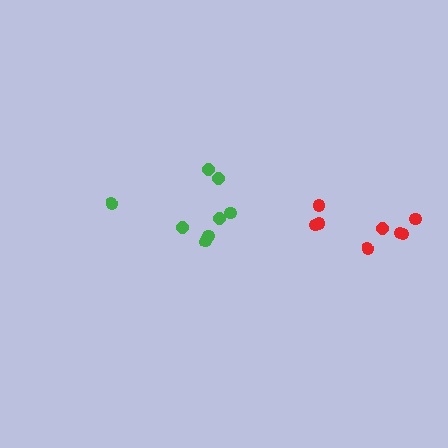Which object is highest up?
The red cluster is topmost.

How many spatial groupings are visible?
There are 2 spatial groupings.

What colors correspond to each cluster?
The clusters are colored: green, red.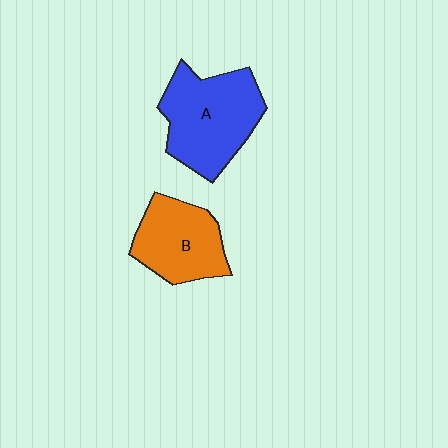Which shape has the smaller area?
Shape B (orange).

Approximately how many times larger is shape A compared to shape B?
Approximately 1.3 times.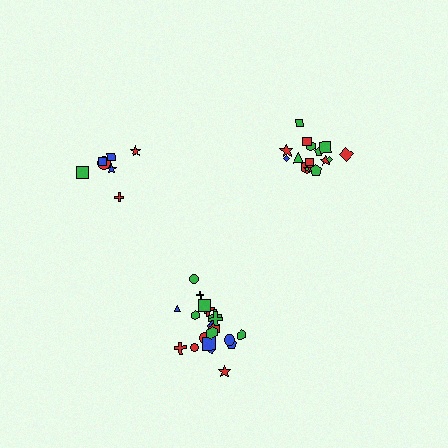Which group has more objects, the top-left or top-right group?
The top-right group.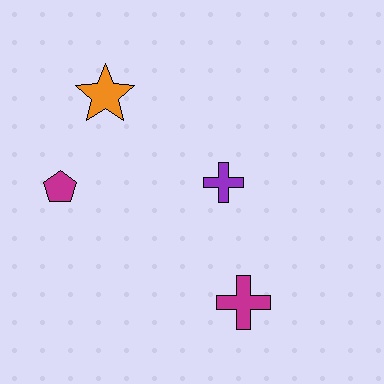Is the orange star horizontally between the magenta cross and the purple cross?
No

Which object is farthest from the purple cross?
The magenta pentagon is farthest from the purple cross.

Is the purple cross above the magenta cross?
Yes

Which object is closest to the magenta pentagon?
The orange star is closest to the magenta pentagon.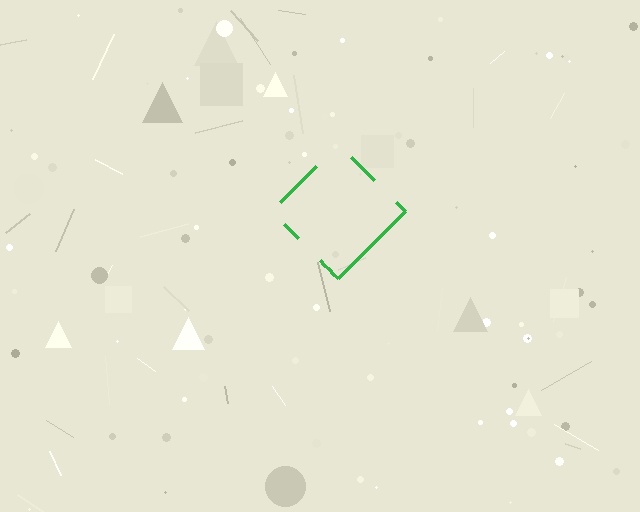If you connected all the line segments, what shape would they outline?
They would outline a diamond.